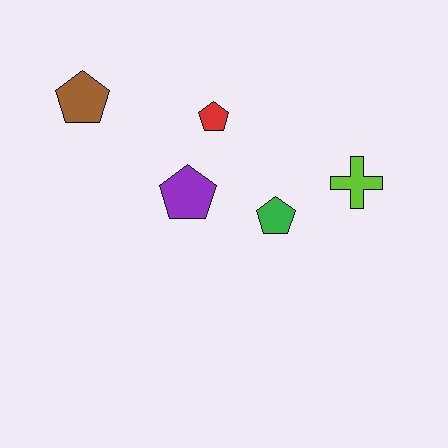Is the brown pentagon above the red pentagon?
Yes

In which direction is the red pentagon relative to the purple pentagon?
The red pentagon is above the purple pentagon.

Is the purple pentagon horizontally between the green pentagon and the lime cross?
No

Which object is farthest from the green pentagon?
The brown pentagon is farthest from the green pentagon.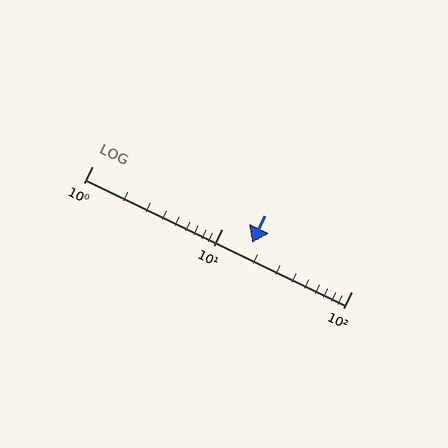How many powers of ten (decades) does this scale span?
The scale spans 2 decades, from 1 to 100.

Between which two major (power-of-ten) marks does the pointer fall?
The pointer is between 10 and 100.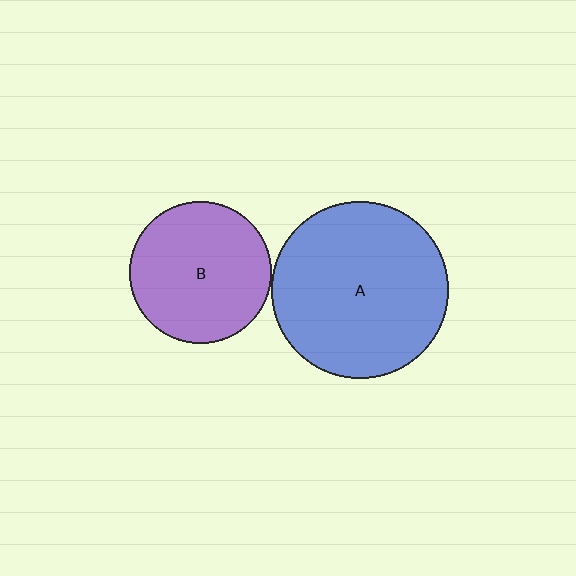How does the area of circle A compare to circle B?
Approximately 1.5 times.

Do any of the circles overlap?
No, none of the circles overlap.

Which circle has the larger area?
Circle A (blue).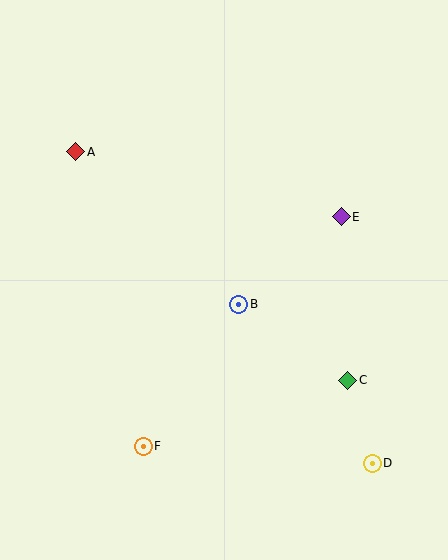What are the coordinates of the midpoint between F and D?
The midpoint between F and D is at (258, 455).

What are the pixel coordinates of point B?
Point B is at (239, 304).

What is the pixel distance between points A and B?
The distance between A and B is 223 pixels.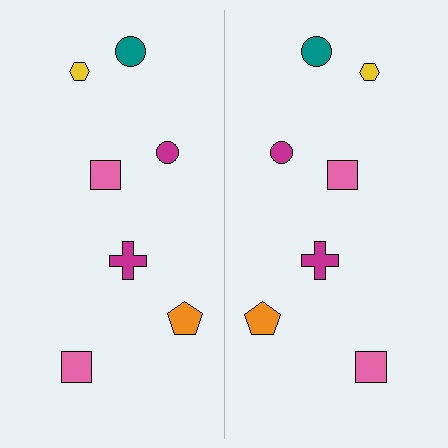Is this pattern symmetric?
Yes, this pattern has bilateral (reflection) symmetry.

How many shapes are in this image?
There are 14 shapes in this image.